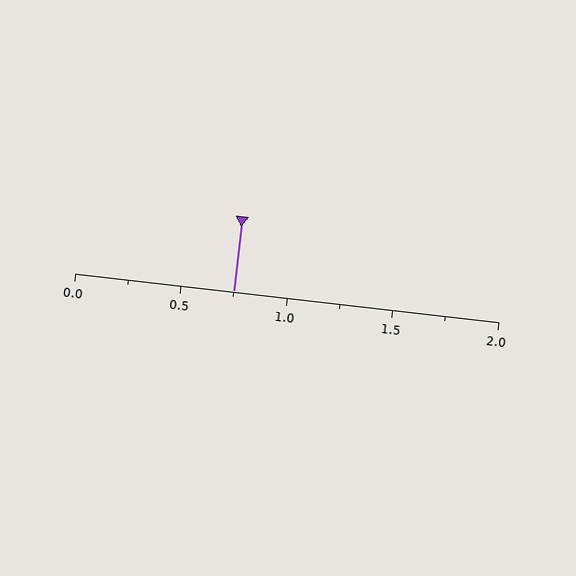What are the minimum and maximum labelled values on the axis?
The axis runs from 0.0 to 2.0.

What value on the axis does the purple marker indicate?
The marker indicates approximately 0.75.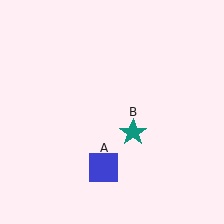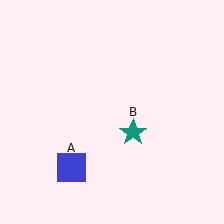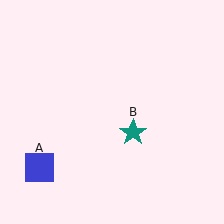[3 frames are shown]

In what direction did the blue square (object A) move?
The blue square (object A) moved left.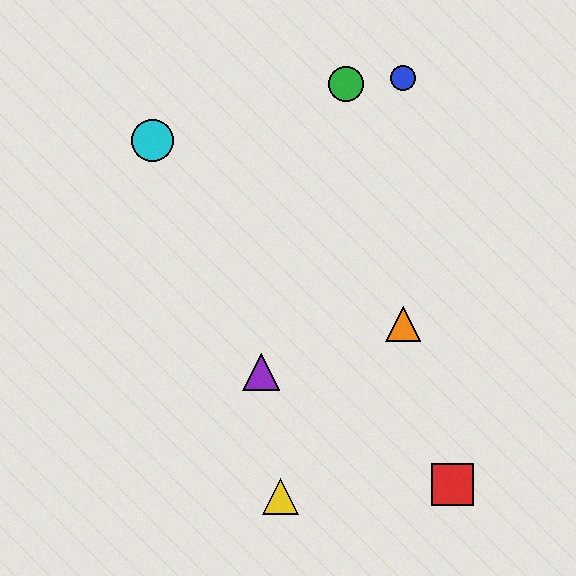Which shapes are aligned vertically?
The blue circle, the orange triangle are aligned vertically.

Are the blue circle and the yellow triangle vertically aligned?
No, the blue circle is at x≈403 and the yellow triangle is at x≈281.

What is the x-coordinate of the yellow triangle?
The yellow triangle is at x≈281.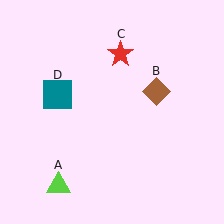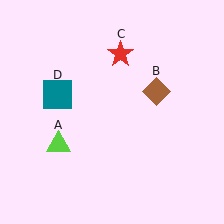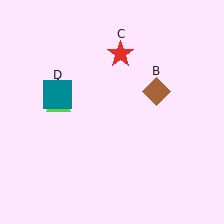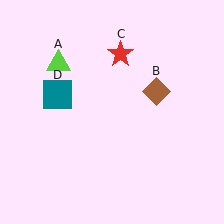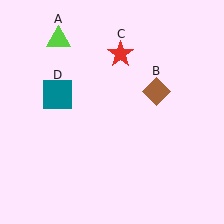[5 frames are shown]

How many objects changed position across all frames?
1 object changed position: lime triangle (object A).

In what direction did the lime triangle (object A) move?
The lime triangle (object A) moved up.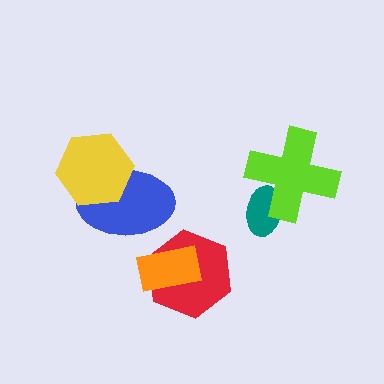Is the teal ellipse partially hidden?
Yes, it is partially covered by another shape.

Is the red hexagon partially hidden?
Yes, it is partially covered by another shape.